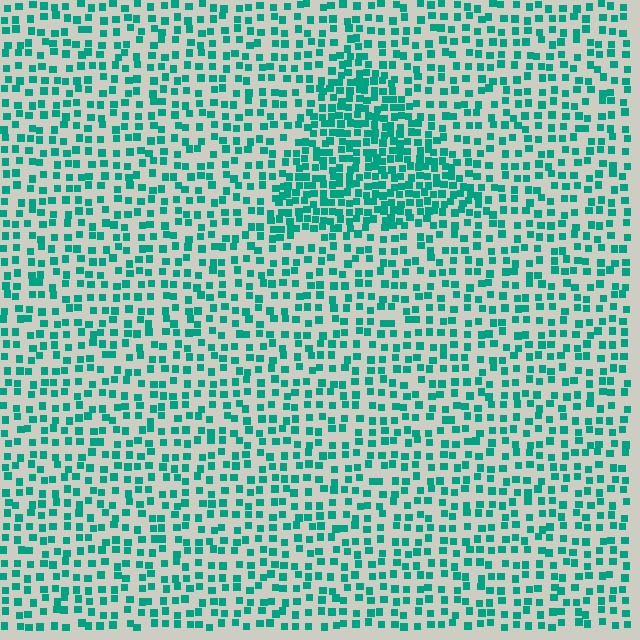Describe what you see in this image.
The image contains small teal elements arranged at two different densities. A triangle-shaped region is visible where the elements are more densely packed than the surrounding area.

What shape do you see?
I see a triangle.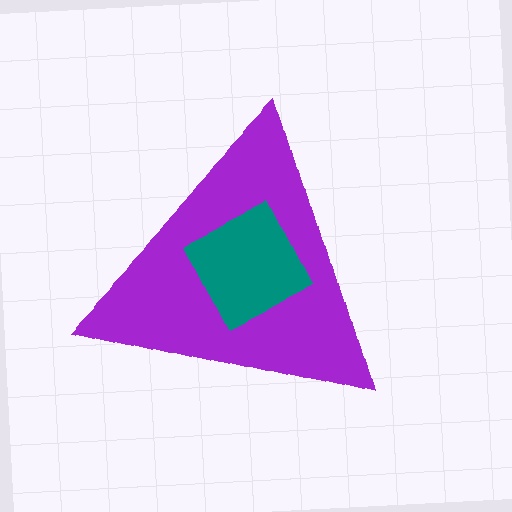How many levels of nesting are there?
2.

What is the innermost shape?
The teal diamond.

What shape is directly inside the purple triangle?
The teal diamond.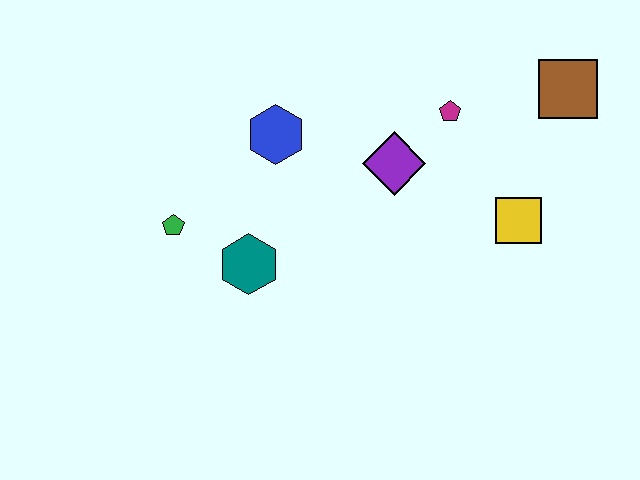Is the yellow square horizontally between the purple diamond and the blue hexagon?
No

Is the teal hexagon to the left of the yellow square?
Yes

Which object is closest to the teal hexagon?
The green pentagon is closest to the teal hexagon.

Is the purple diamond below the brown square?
Yes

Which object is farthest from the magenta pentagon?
The green pentagon is farthest from the magenta pentagon.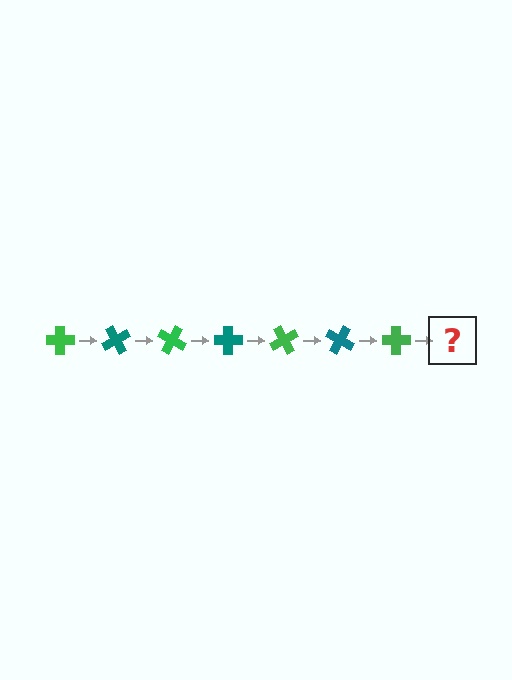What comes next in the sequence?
The next element should be a teal cross, rotated 420 degrees from the start.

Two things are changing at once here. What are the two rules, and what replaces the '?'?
The two rules are that it rotates 60 degrees each step and the color cycles through green and teal. The '?' should be a teal cross, rotated 420 degrees from the start.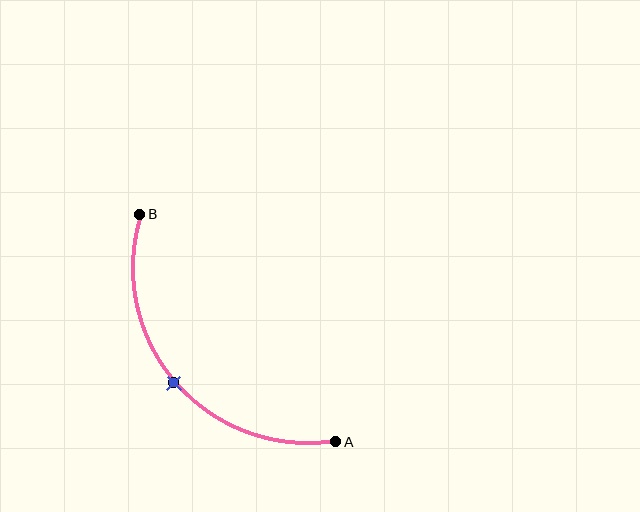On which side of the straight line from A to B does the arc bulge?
The arc bulges below and to the left of the straight line connecting A and B.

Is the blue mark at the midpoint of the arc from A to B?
Yes. The blue mark lies on the arc at equal arc-length from both A and B — it is the arc midpoint.